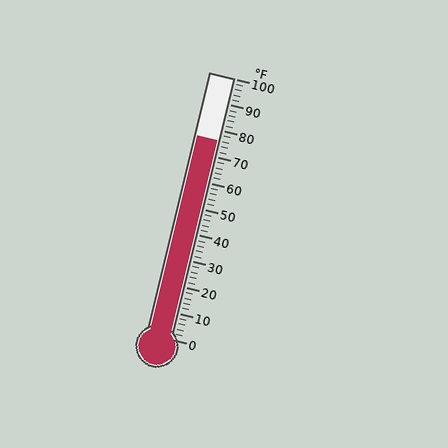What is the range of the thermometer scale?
The thermometer scale ranges from 0°F to 100°F.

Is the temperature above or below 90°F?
The temperature is below 90°F.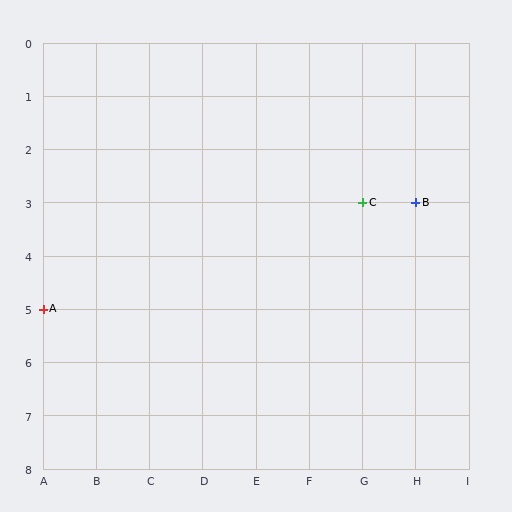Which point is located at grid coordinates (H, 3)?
Point B is at (H, 3).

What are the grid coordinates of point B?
Point B is at grid coordinates (H, 3).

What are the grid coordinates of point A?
Point A is at grid coordinates (A, 5).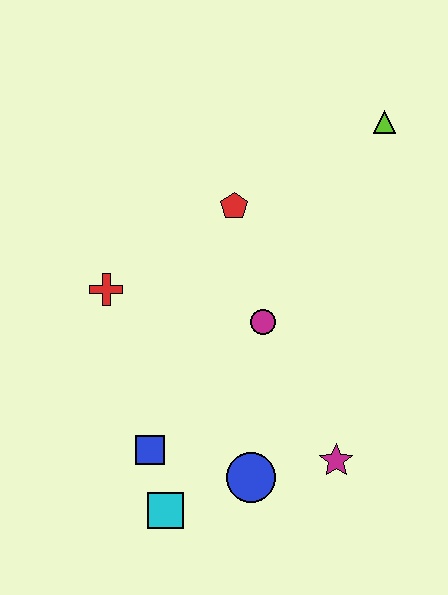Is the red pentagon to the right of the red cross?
Yes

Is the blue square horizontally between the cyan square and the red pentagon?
No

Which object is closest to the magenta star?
The blue circle is closest to the magenta star.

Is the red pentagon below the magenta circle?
No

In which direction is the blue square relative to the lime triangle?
The blue square is below the lime triangle.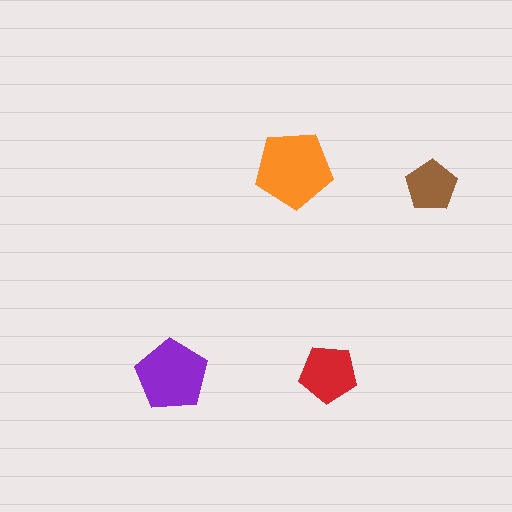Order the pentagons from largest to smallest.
the orange one, the purple one, the red one, the brown one.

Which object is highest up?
The orange pentagon is topmost.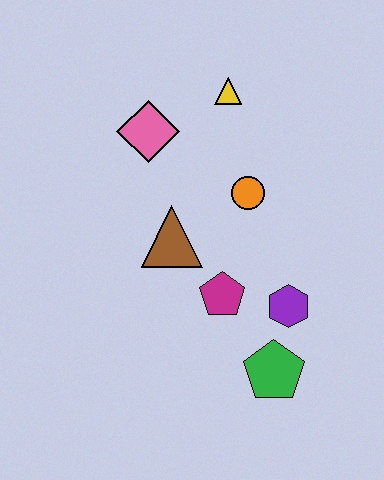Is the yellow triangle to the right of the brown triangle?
Yes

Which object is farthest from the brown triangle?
The green pentagon is farthest from the brown triangle.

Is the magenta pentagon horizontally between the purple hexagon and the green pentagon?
No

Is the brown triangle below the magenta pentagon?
No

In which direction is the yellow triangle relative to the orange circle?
The yellow triangle is above the orange circle.